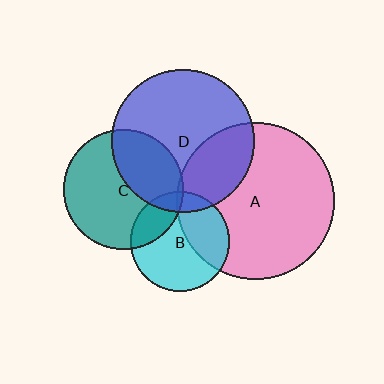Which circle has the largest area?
Circle A (pink).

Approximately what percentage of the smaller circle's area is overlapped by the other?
Approximately 35%.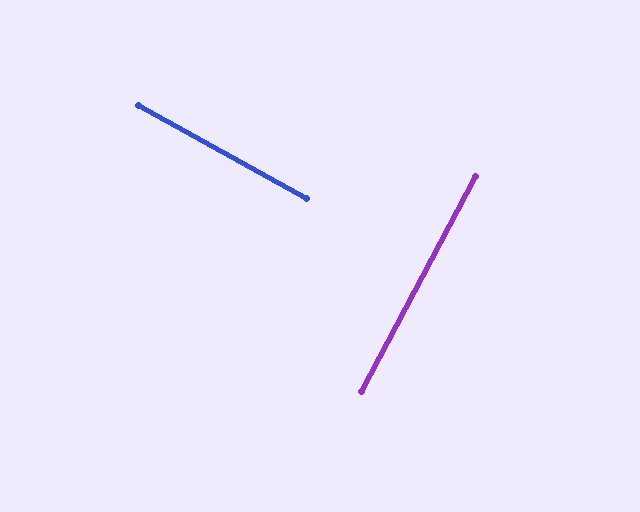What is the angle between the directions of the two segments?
Approximately 89 degrees.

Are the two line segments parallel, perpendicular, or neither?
Perpendicular — they meet at approximately 89°.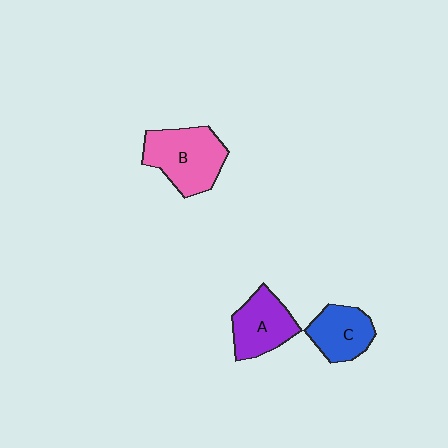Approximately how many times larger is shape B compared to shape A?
Approximately 1.3 times.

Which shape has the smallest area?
Shape C (blue).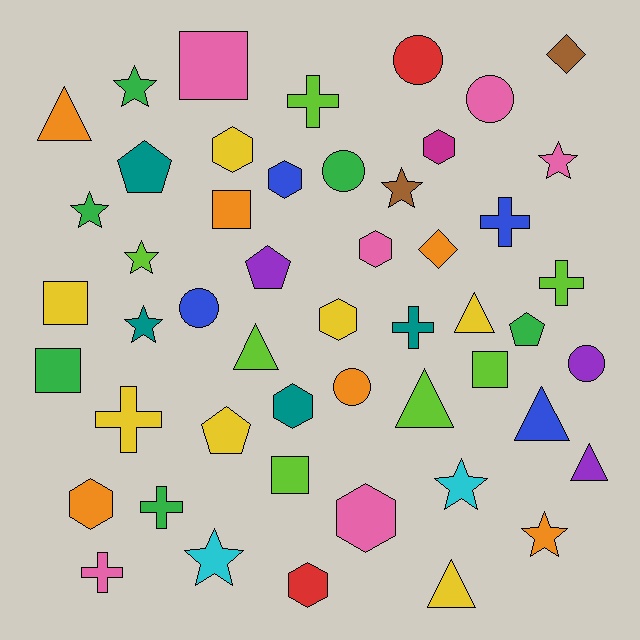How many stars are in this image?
There are 9 stars.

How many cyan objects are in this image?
There are 2 cyan objects.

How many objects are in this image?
There are 50 objects.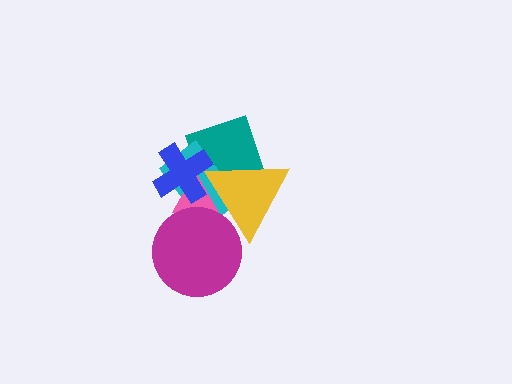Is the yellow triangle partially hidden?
Yes, it is partially covered by another shape.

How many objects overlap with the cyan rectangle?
5 objects overlap with the cyan rectangle.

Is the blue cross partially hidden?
Yes, it is partially covered by another shape.